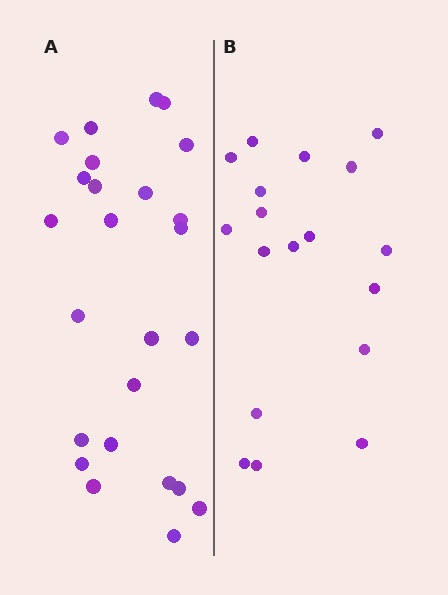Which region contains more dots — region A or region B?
Region A (the left region) has more dots.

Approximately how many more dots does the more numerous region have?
Region A has roughly 8 or so more dots than region B.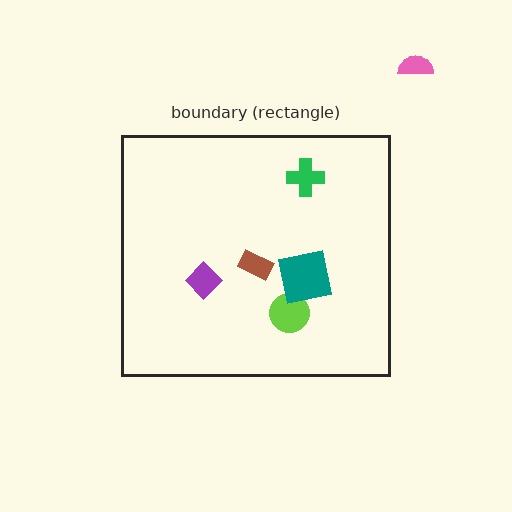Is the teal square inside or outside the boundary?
Inside.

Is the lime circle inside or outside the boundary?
Inside.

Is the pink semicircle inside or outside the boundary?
Outside.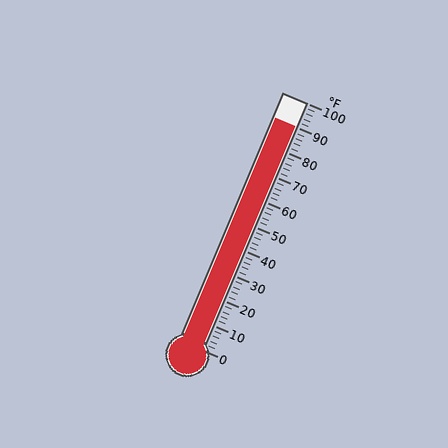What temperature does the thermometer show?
The thermometer shows approximately 90°F.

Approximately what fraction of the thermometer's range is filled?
The thermometer is filled to approximately 90% of its range.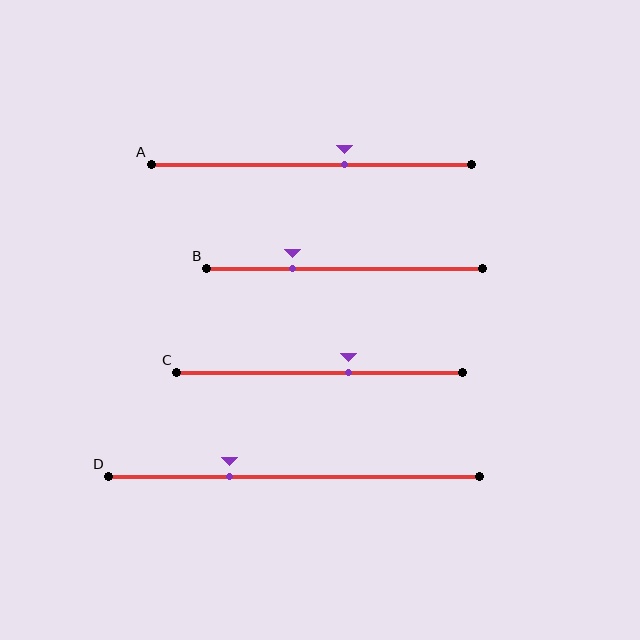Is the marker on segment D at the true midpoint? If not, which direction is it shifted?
No, the marker on segment D is shifted to the left by about 17% of the segment length.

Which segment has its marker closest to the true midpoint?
Segment C has its marker closest to the true midpoint.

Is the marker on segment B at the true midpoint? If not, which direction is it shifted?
No, the marker on segment B is shifted to the left by about 19% of the segment length.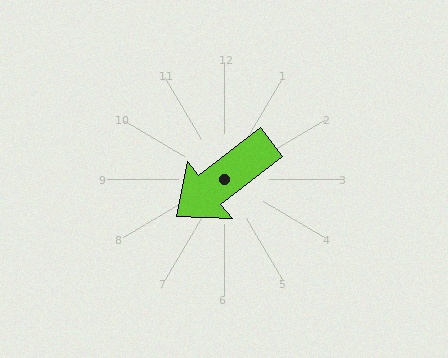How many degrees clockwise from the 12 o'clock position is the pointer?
Approximately 232 degrees.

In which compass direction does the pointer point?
Southwest.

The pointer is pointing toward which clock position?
Roughly 8 o'clock.